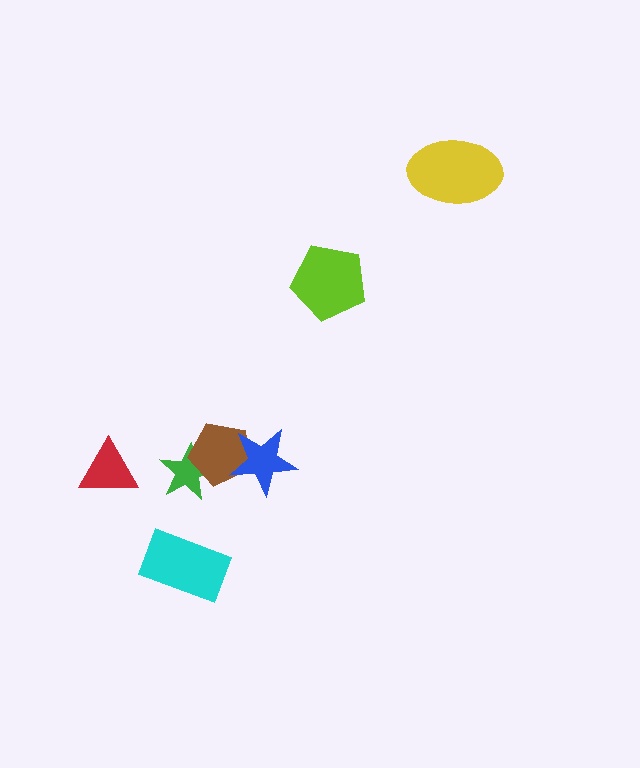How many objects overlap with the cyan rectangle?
0 objects overlap with the cyan rectangle.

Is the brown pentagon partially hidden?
Yes, it is partially covered by another shape.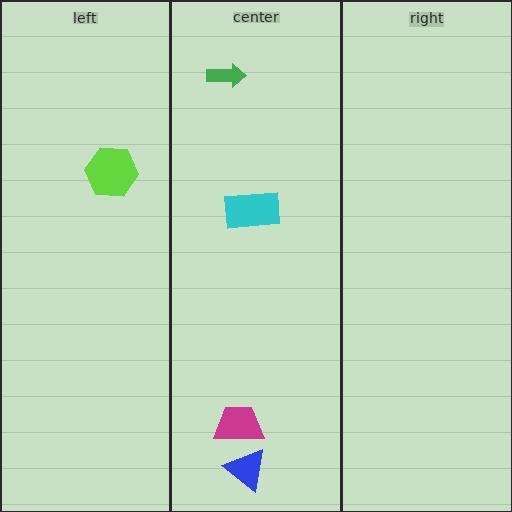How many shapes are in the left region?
1.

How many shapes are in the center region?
4.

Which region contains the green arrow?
The center region.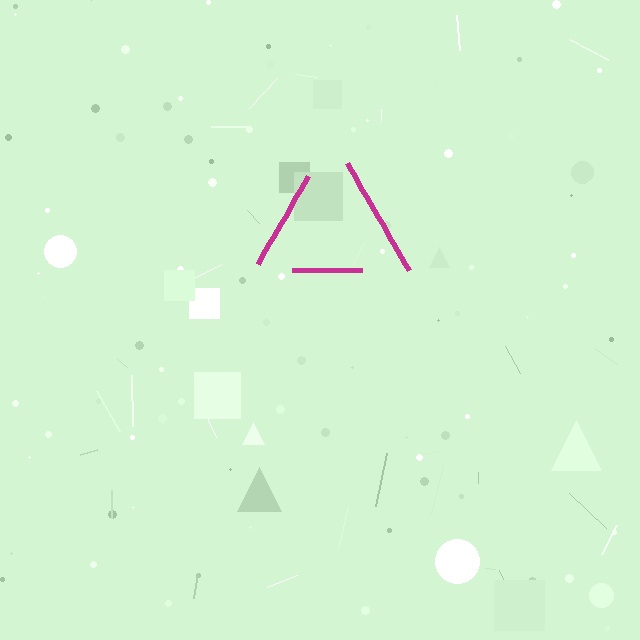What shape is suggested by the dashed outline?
The dashed outline suggests a triangle.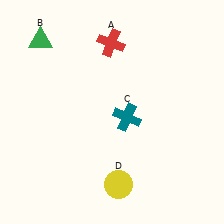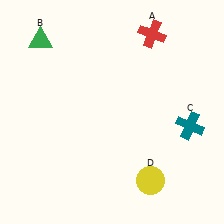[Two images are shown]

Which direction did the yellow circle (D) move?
The yellow circle (D) moved right.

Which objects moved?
The objects that moved are: the red cross (A), the teal cross (C), the yellow circle (D).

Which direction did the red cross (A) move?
The red cross (A) moved right.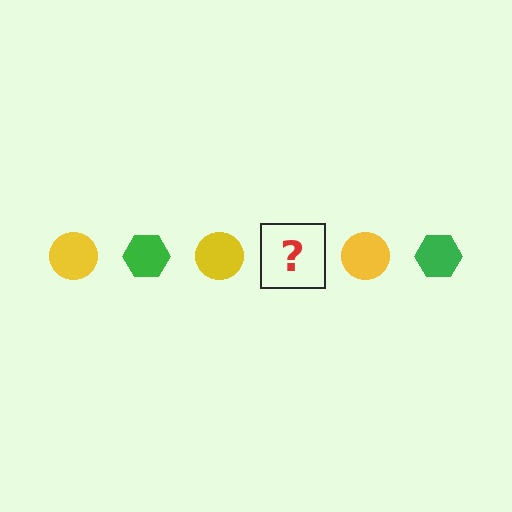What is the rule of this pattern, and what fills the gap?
The rule is that the pattern alternates between yellow circle and green hexagon. The gap should be filled with a green hexagon.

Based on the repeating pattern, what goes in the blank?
The blank should be a green hexagon.